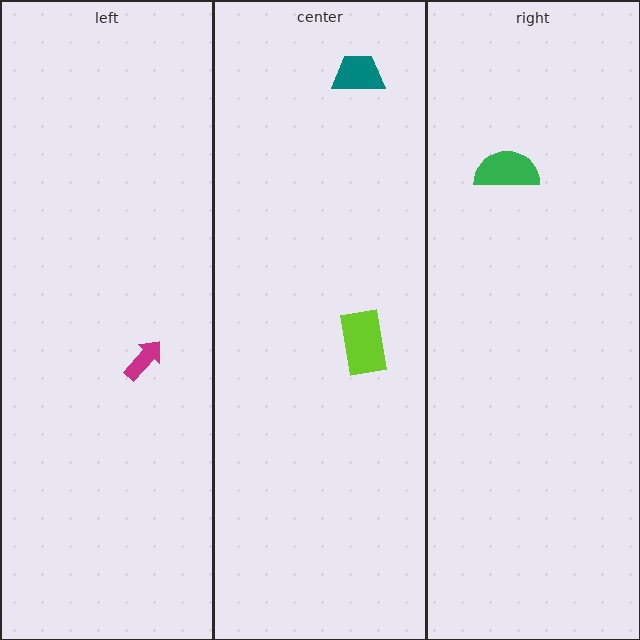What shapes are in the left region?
The magenta arrow.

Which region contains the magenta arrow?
The left region.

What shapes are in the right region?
The green semicircle.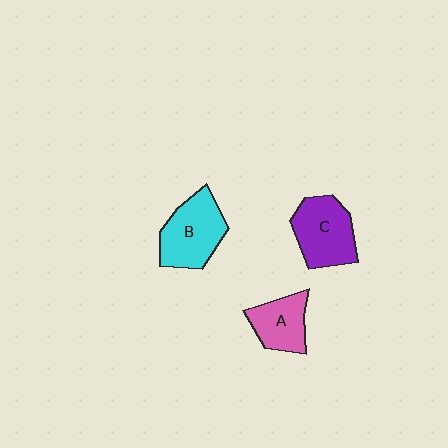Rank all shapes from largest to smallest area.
From largest to smallest: B (cyan), C (purple), A (pink).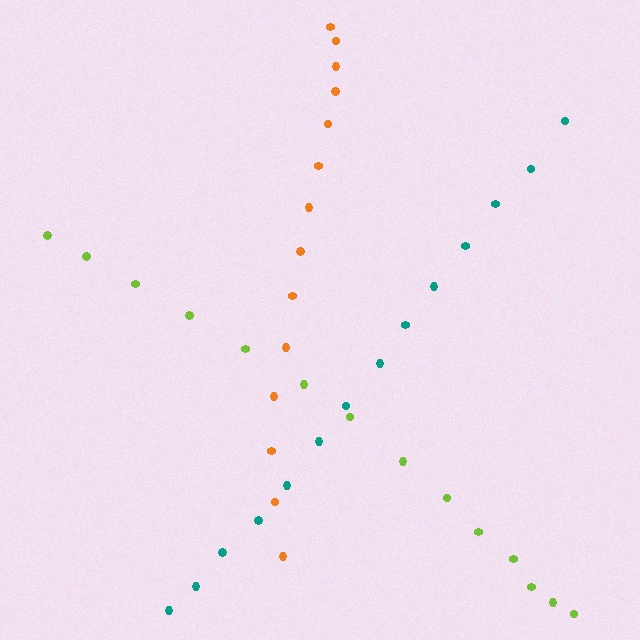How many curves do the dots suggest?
There are 3 distinct paths.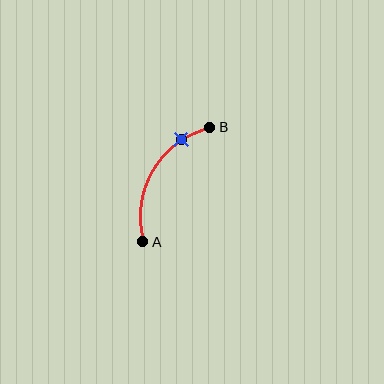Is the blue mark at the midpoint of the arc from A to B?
No. The blue mark lies on the arc but is closer to endpoint B. The arc midpoint would be at the point on the curve equidistant along the arc from both A and B.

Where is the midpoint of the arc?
The arc midpoint is the point on the curve farthest from the straight line joining A and B. It sits to the left of that line.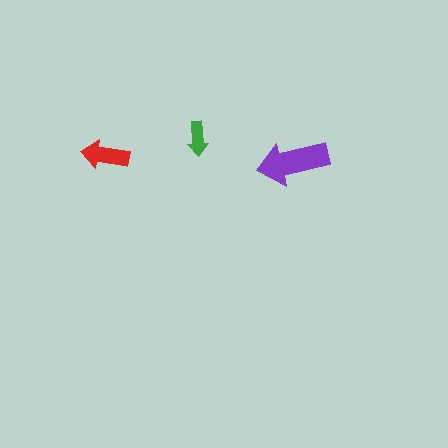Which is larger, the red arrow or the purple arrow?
The purple one.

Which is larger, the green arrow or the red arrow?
The red one.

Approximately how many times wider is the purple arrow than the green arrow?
About 2 times wider.